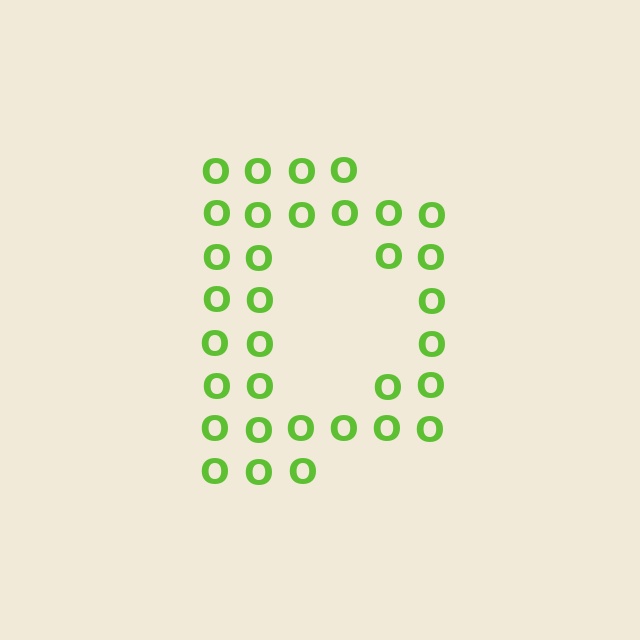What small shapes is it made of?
It is made of small letter O's.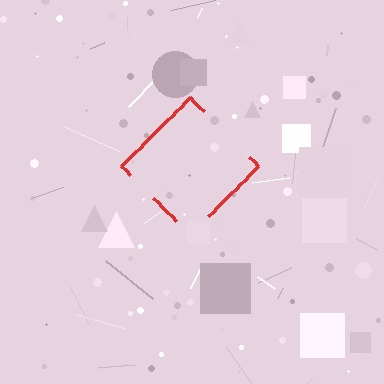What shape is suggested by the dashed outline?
The dashed outline suggests a diamond.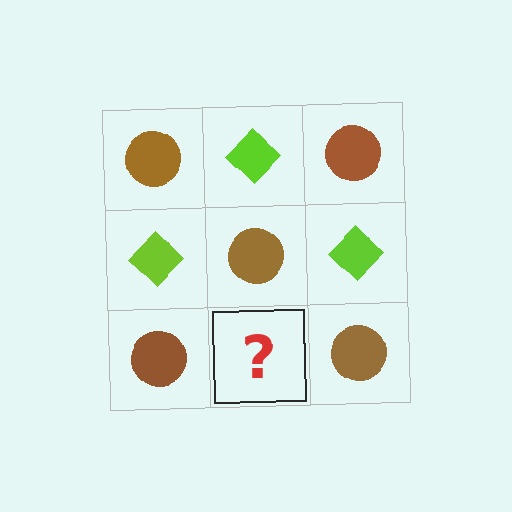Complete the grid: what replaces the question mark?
The question mark should be replaced with a lime diamond.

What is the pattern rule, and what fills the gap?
The rule is that it alternates brown circle and lime diamond in a checkerboard pattern. The gap should be filled with a lime diamond.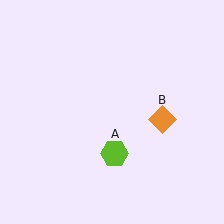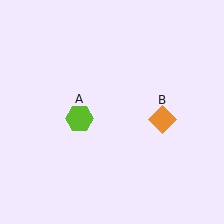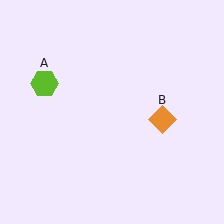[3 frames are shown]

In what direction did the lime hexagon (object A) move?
The lime hexagon (object A) moved up and to the left.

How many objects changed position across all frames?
1 object changed position: lime hexagon (object A).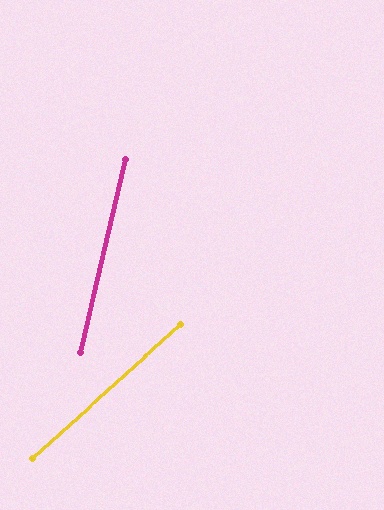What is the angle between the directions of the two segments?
Approximately 35 degrees.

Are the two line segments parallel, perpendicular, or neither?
Neither parallel nor perpendicular — they differ by about 35°.